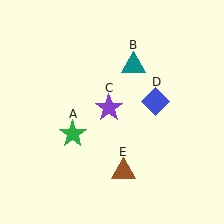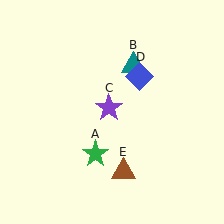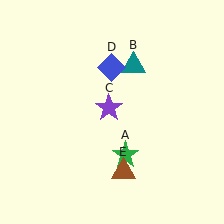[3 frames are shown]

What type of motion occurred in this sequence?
The green star (object A), blue diamond (object D) rotated counterclockwise around the center of the scene.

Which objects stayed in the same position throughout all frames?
Teal triangle (object B) and purple star (object C) and brown triangle (object E) remained stationary.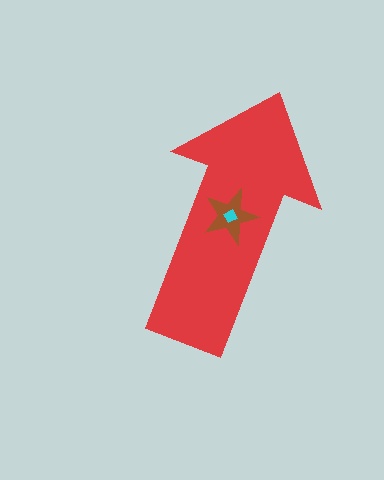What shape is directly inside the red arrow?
The brown star.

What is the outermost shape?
The red arrow.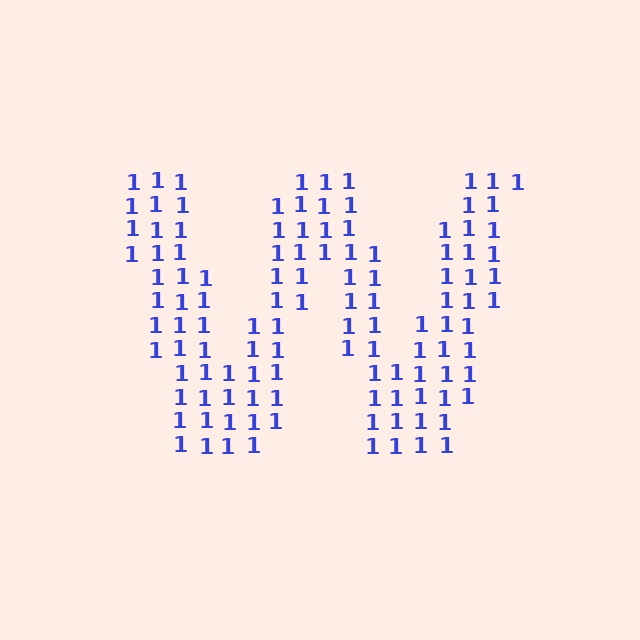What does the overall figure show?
The overall figure shows the letter W.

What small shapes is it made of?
It is made of small digit 1's.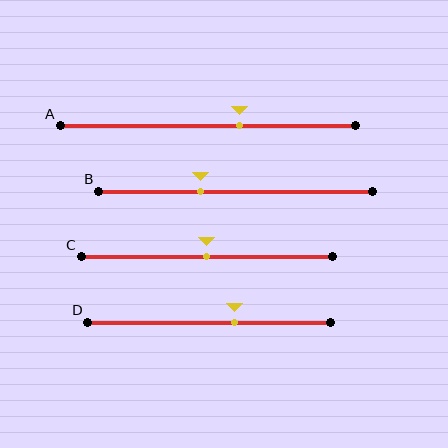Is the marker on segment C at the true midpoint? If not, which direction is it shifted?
Yes, the marker on segment C is at the true midpoint.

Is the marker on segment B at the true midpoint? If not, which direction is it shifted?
No, the marker on segment B is shifted to the left by about 13% of the segment length.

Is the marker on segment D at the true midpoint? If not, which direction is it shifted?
No, the marker on segment D is shifted to the right by about 10% of the segment length.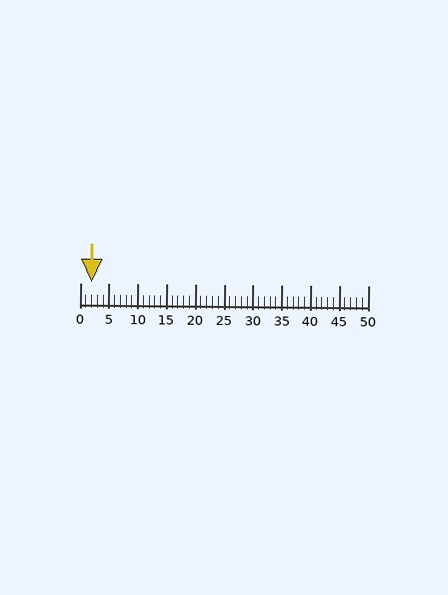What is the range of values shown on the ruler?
The ruler shows values from 0 to 50.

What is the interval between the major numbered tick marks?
The major tick marks are spaced 5 units apart.